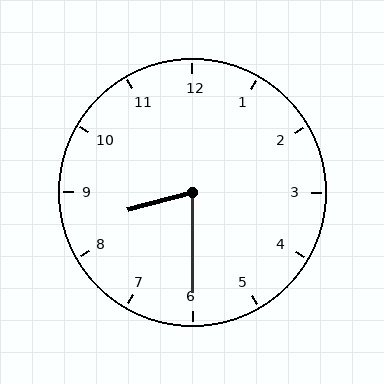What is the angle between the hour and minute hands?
Approximately 75 degrees.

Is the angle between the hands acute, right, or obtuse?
It is acute.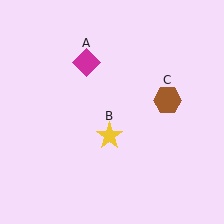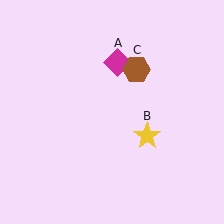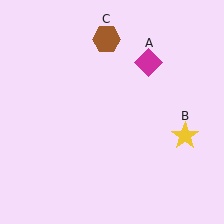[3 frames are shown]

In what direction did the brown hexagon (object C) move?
The brown hexagon (object C) moved up and to the left.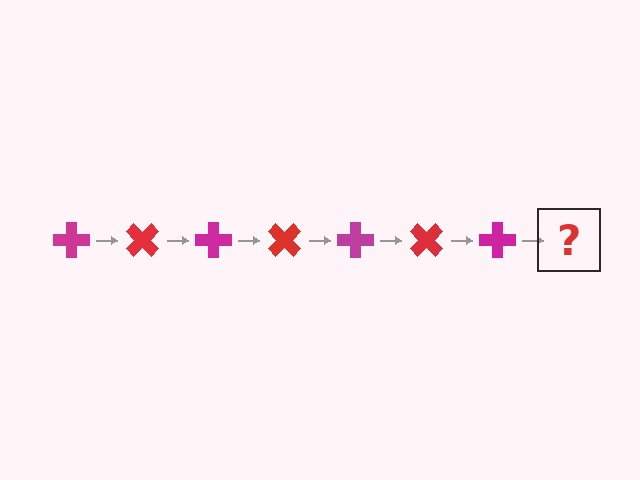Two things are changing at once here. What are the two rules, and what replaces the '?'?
The two rules are that it rotates 45 degrees each step and the color cycles through magenta and red. The '?' should be a red cross, rotated 315 degrees from the start.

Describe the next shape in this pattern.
It should be a red cross, rotated 315 degrees from the start.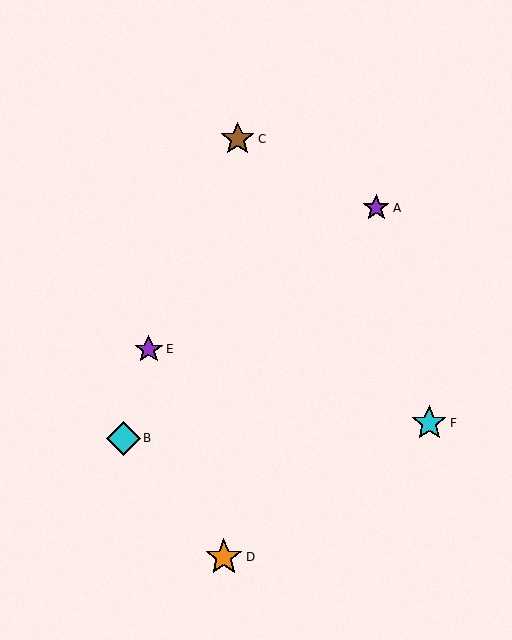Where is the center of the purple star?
The center of the purple star is at (149, 349).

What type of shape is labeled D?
Shape D is an orange star.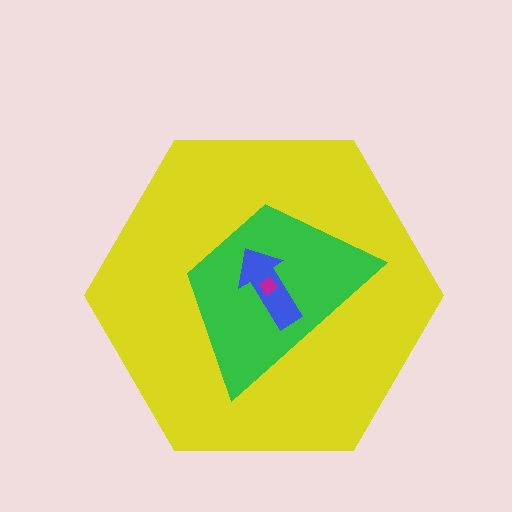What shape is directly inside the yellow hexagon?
The green trapezoid.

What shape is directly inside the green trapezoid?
The blue arrow.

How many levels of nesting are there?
4.